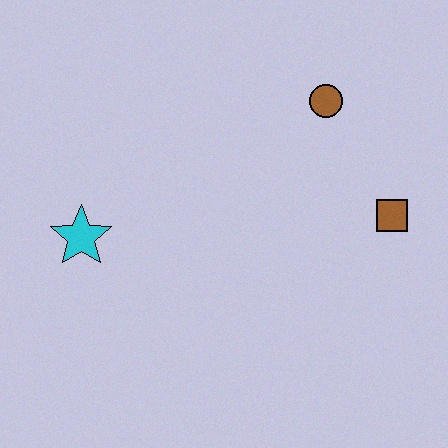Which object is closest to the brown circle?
The brown square is closest to the brown circle.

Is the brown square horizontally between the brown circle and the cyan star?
No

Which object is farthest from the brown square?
The cyan star is farthest from the brown square.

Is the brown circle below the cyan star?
No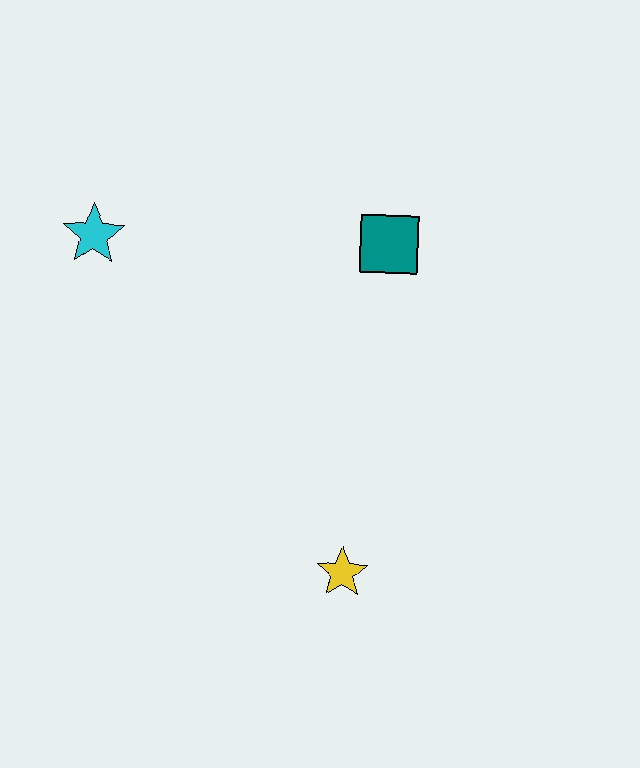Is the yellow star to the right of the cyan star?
Yes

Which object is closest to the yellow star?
The teal square is closest to the yellow star.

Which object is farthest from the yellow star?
The cyan star is farthest from the yellow star.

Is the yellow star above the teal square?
No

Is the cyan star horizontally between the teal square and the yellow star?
No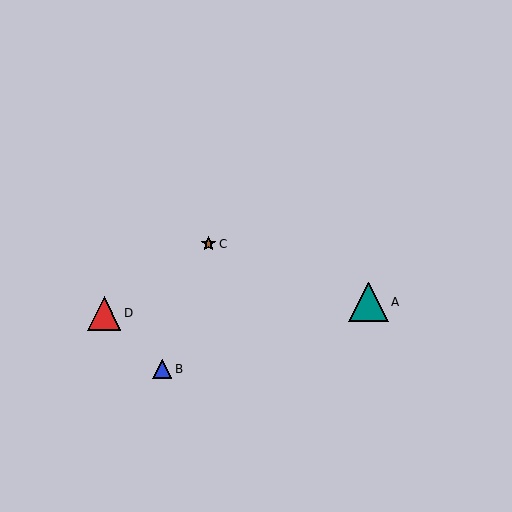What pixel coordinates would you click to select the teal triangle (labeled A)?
Click at (368, 302) to select the teal triangle A.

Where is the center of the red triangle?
The center of the red triangle is at (104, 313).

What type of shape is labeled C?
Shape C is a brown star.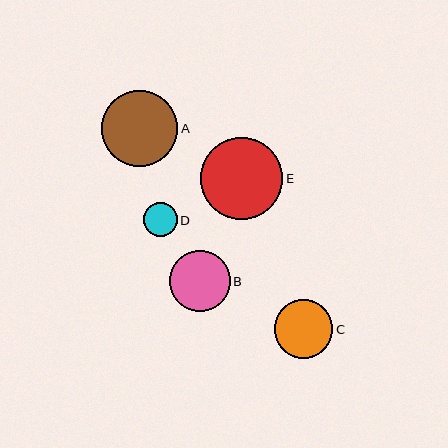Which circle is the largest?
Circle E is the largest with a size of approximately 82 pixels.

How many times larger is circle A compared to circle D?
Circle A is approximately 2.3 times the size of circle D.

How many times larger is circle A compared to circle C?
Circle A is approximately 1.3 times the size of circle C.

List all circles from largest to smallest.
From largest to smallest: E, A, B, C, D.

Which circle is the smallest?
Circle D is the smallest with a size of approximately 33 pixels.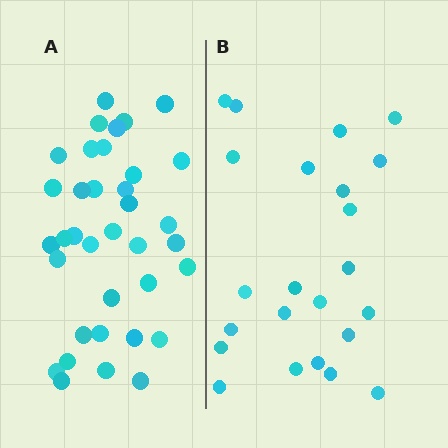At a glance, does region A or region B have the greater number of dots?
Region A (the left region) has more dots.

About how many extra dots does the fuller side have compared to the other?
Region A has approximately 15 more dots than region B.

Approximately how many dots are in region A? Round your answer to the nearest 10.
About 40 dots. (The exact count is 36, which rounds to 40.)